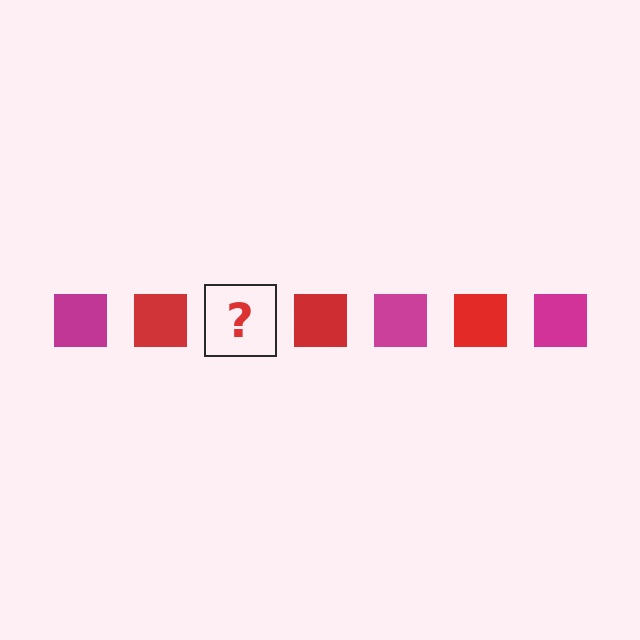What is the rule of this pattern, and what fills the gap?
The rule is that the pattern cycles through magenta, red squares. The gap should be filled with a magenta square.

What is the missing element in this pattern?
The missing element is a magenta square.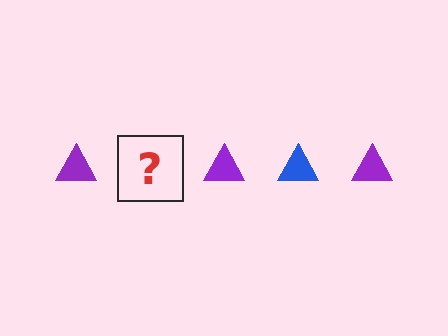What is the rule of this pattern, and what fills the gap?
The rule is that the pattern cycles through purple, blue triangles. The gap should be filled with a blue triangle.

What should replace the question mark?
The question mark should be replaced with a blue triangle.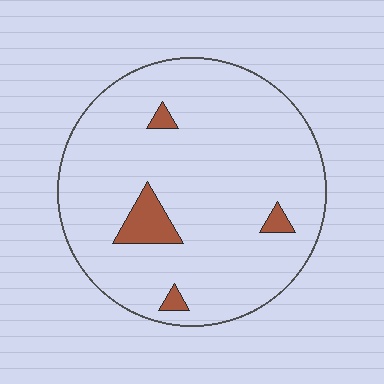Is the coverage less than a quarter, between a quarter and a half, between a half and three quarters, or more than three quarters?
Less than a quarter.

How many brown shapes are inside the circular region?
4.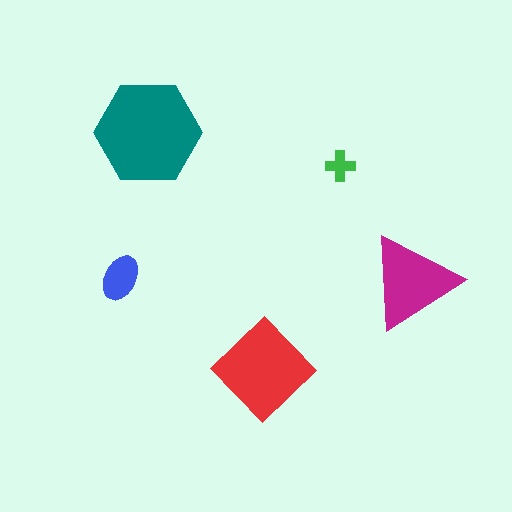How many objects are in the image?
There are 5 objects in the image.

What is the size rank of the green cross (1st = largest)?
5th.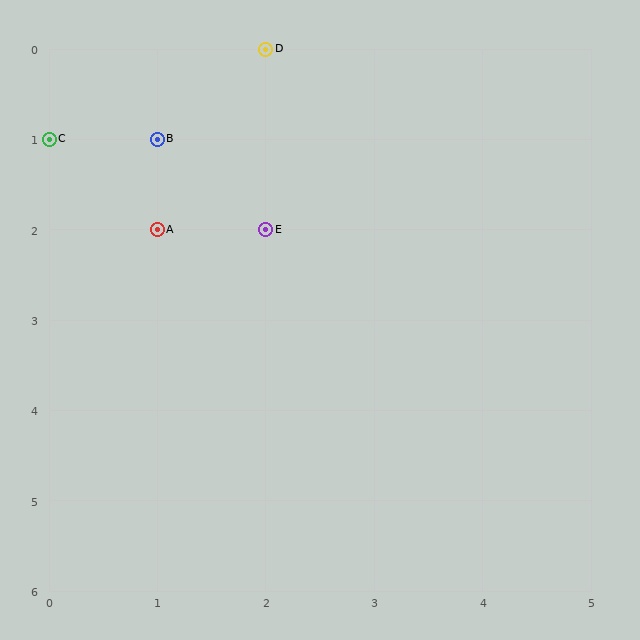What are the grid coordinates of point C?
Point C is at grid coordinates (0, 1).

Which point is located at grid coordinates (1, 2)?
Point A is at (1, 2).